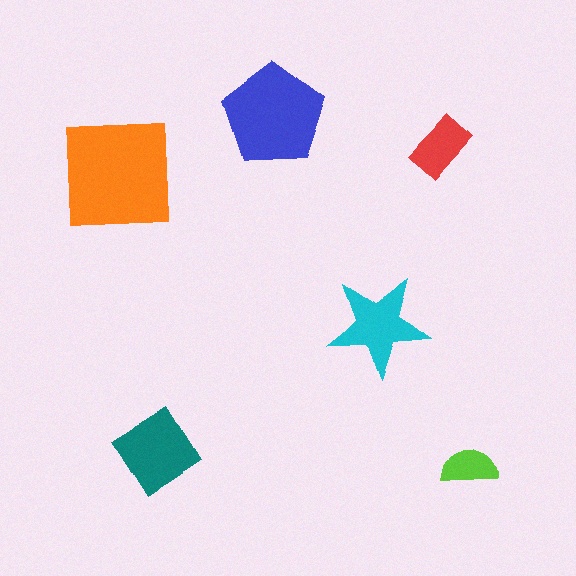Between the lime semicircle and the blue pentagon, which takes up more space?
The blue pentagon.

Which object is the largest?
The orange square.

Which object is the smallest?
The lime semicircle.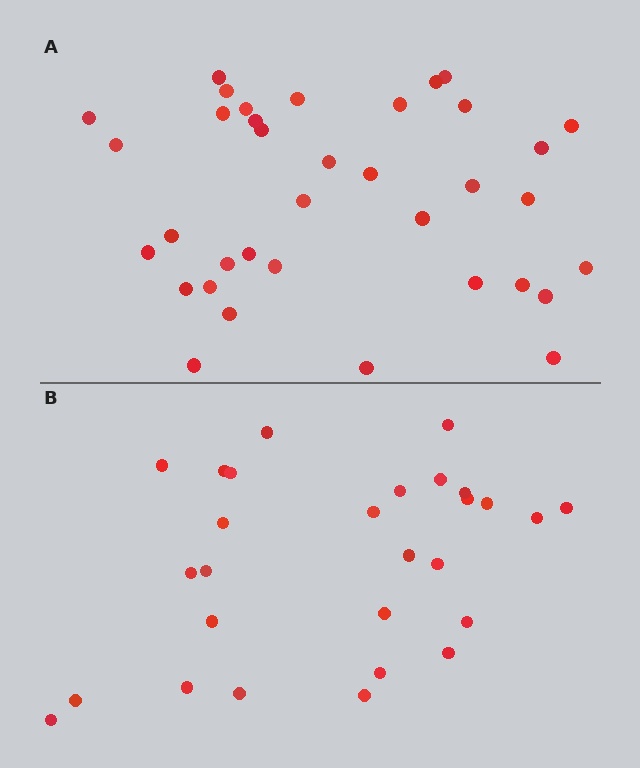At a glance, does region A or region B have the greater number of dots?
Region A (the top region) has more dots.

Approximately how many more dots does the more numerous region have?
Region A has roughly 8 or so more dots than region B.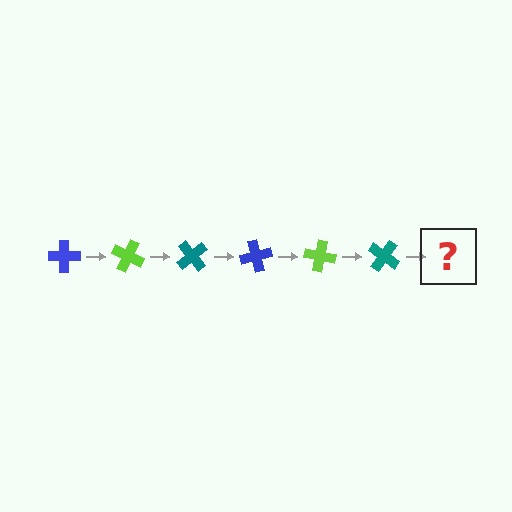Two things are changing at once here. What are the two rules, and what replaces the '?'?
The two rules are that it rotates 25 degrees each step and the color cycles through blue, lime, and teal. The '?' should be a blue cross, rotated 150 degrees from the start.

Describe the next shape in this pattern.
It should be a blue cross, rotated 150 degrees from the start.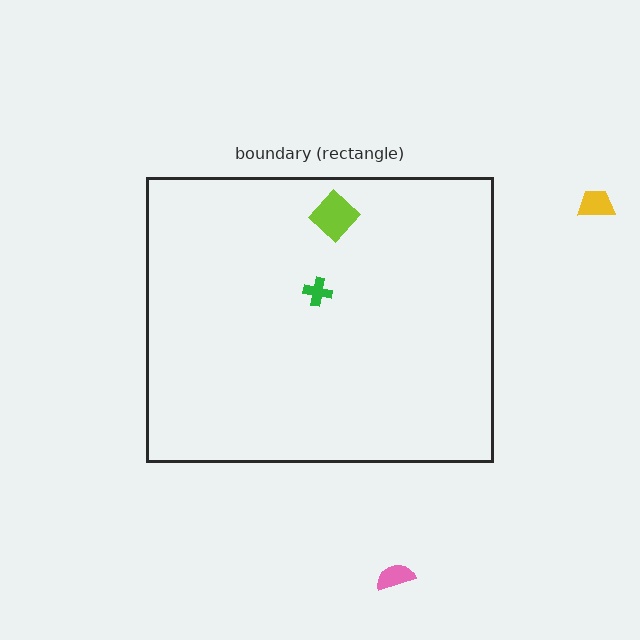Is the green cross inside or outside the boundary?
Inside.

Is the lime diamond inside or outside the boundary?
Inside.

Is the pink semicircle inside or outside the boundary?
Outside.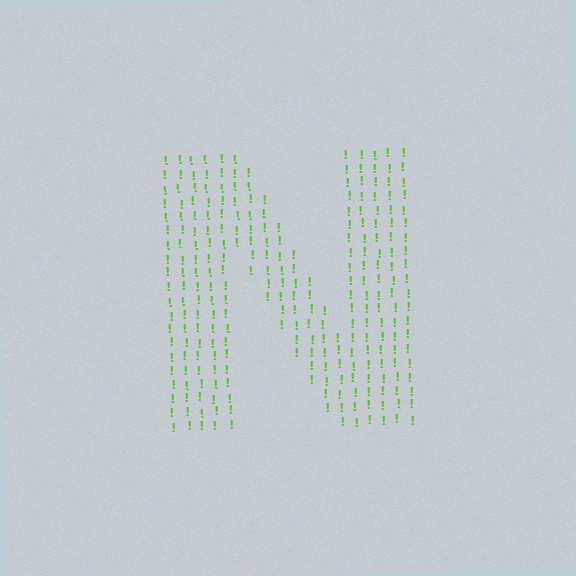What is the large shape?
The large shape is the letter N.